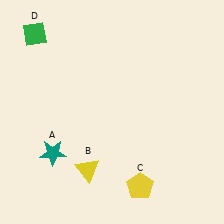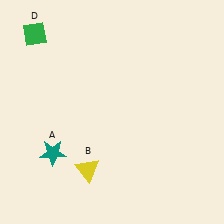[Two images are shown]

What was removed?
The yellow pentagon (C) was removed in Image 2.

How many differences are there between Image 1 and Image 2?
There is 1 difference between the two images.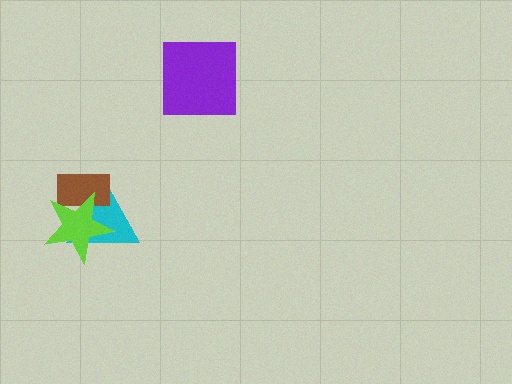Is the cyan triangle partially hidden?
Yes, it is partially covered by another shape.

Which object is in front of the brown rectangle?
The lime star is in front of the brown rectangle.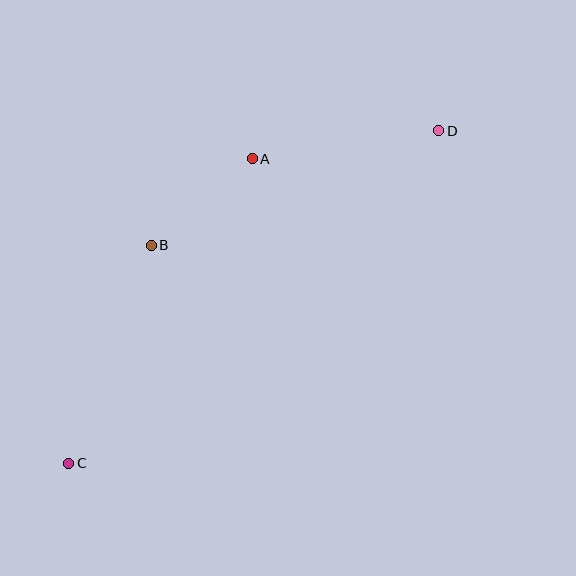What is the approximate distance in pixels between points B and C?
The distance between B and C is approximately 233 pixels.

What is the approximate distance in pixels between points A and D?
The distance between A and D is approximately 188 pixels.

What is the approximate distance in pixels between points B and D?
The distance between B and D is approximately 309 pixels.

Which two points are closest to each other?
Points A and B are closest to each other.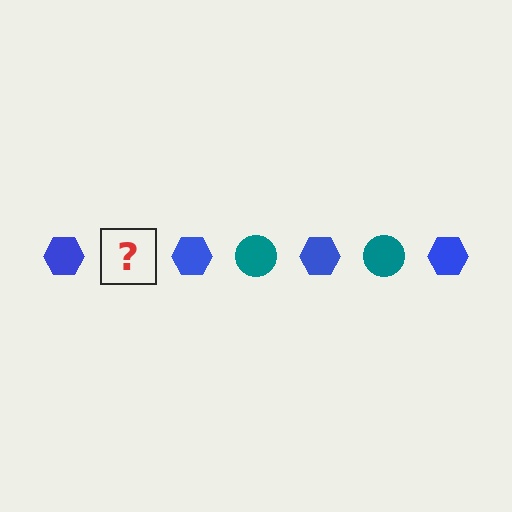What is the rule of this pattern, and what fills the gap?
The rule is that the pattern alternates between blue hexagon and teal circle. The gap should be filled with a teal circle.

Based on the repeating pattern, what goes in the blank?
The blank should be a teal circle.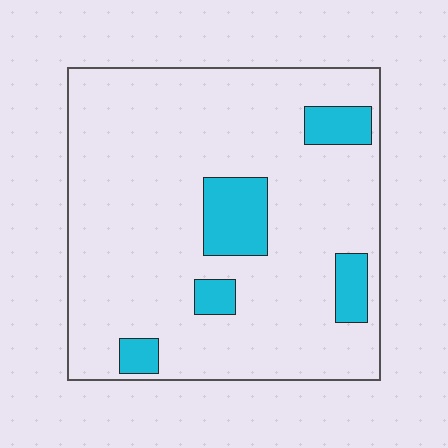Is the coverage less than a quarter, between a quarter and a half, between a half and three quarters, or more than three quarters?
Less than a quarter.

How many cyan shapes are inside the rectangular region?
5.